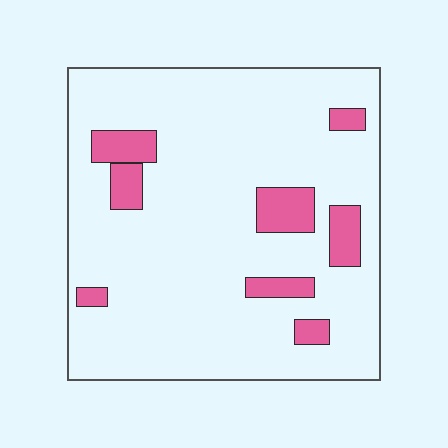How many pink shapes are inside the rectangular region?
8.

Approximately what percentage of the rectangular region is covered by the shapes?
Approximately 10%.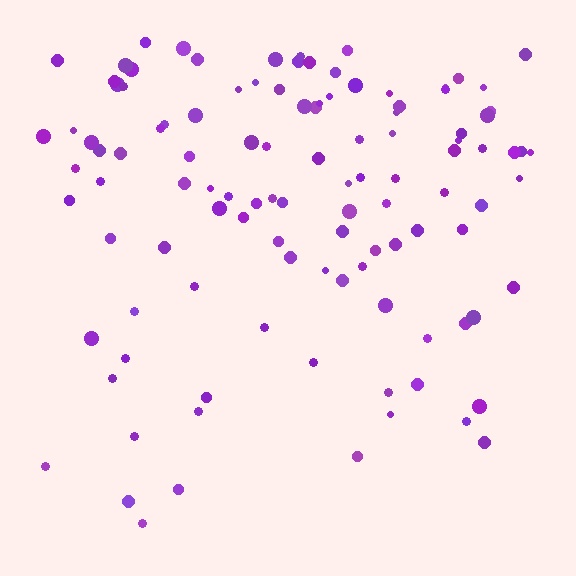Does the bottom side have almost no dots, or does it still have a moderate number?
Still a moderate number, just noticeably fewer than the top.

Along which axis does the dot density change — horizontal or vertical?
Vertical.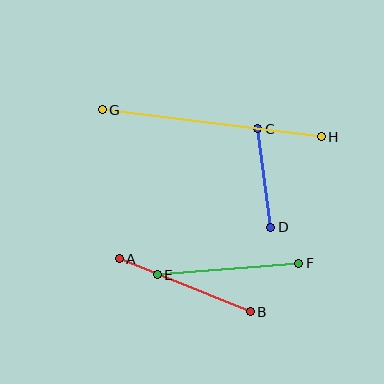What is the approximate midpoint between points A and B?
The midpoint is at approximately (185, 285) pixels.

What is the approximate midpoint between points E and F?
The midpoint is at approximately (228, 269) pixels.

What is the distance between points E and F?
The distance is approximately 142 pixels.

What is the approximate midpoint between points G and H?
The midpoint is at approximately (212, 123) pixels.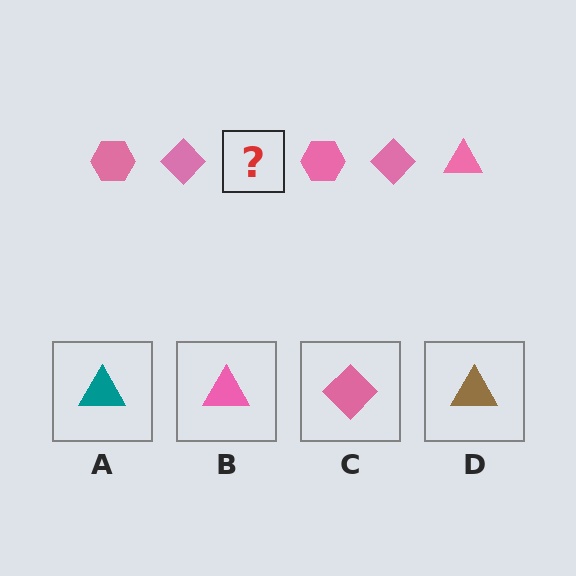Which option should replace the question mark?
Option B.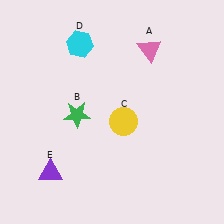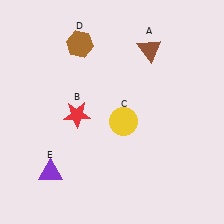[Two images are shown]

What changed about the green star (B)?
In Image 1, B is green. In Image 2, it changed to red.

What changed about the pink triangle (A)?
In Image 1, A is pink. In Image 2, it changed to brown.